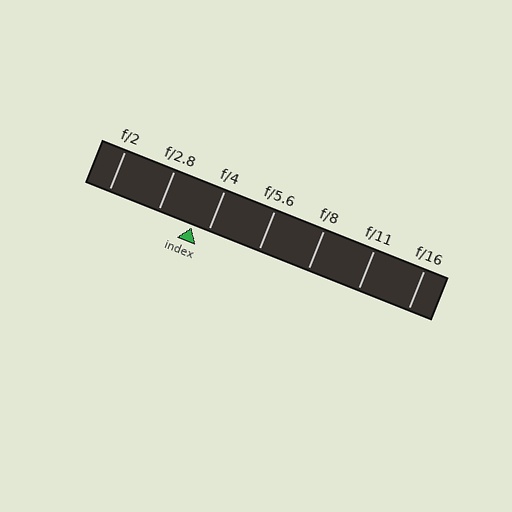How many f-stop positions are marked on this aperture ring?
There are 7 f-stop positions marked.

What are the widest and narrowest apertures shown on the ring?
The widest aperture shown is f/2 and the narrowest is f/16.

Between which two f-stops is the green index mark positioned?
The index mark is between f/2.8 and f/4.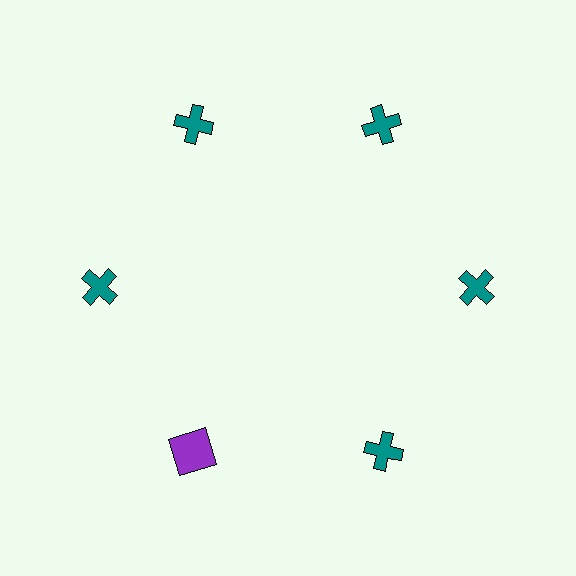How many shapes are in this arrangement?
There are 6 shapes arranged in a ring pattern.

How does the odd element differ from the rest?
It differs in both color (purple instead of teal) and shape (square instead of cross).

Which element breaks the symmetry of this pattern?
The purple square at roughly the 7 o'clock position breaks the symmetry. All other shapes are teal crosses.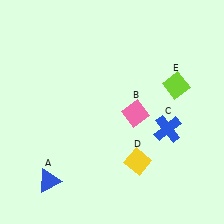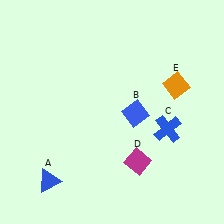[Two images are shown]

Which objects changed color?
B changed from pink to blue. D changed from yellow to magenta. E changed from lime to orange.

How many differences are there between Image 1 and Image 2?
There are 3 differences between the two images.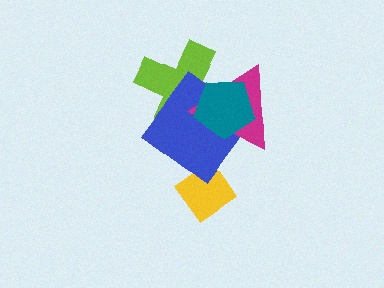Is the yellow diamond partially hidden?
No, no other shape covers it.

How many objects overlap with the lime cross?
3 objects overlap with the lime cross.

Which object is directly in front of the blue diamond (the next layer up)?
The magenta triangle is directly in front of the blue diamond.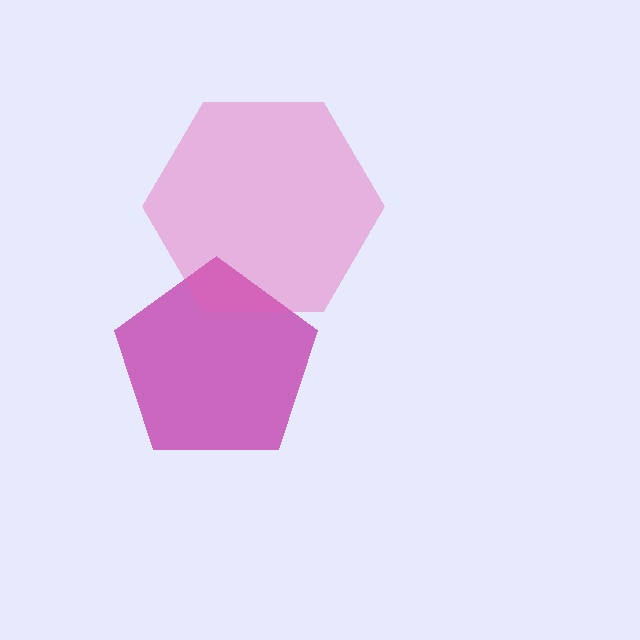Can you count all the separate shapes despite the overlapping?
Yes, there are 2 separate shapes.